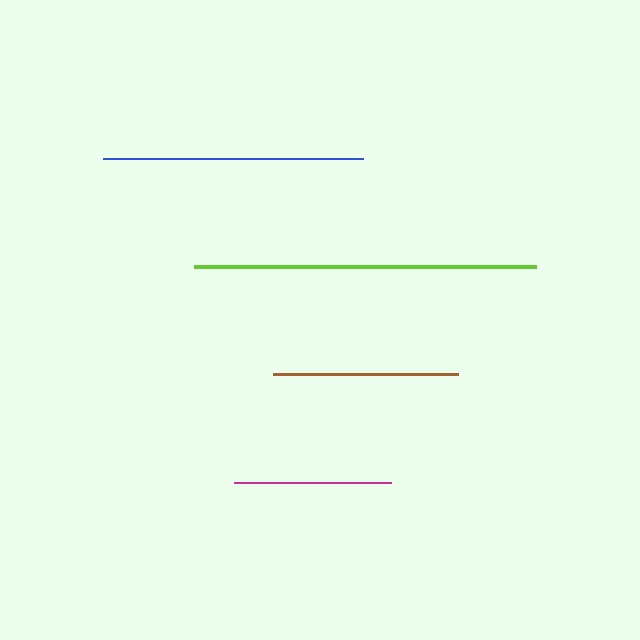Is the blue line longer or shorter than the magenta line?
The blue line is longer than the magenta line.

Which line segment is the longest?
The lime line is the longest at approximately 342 pixels.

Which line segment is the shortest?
The magenta line is the shortest at approximately 157 pixels.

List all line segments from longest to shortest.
From longest to shortest: lime, blue, brown, magenta.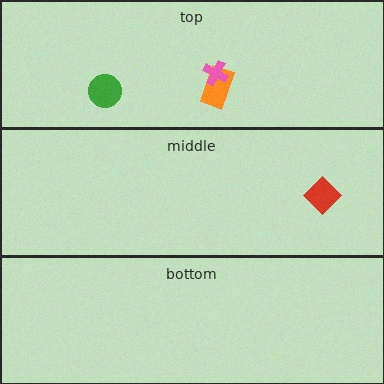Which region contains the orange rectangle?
The top region.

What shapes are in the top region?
The orange rectangle, the pink cross, the green circle.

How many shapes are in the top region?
3.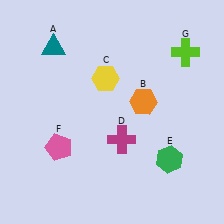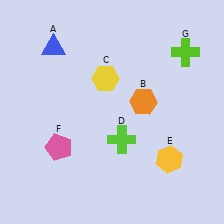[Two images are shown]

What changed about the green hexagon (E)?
In Image 1, E is green. In Image 2, it changed to yellow.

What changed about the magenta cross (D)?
In Image 1, D is magenta. In Image 2, it changed to lime.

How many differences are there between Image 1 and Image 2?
There are 3 differences between the two images.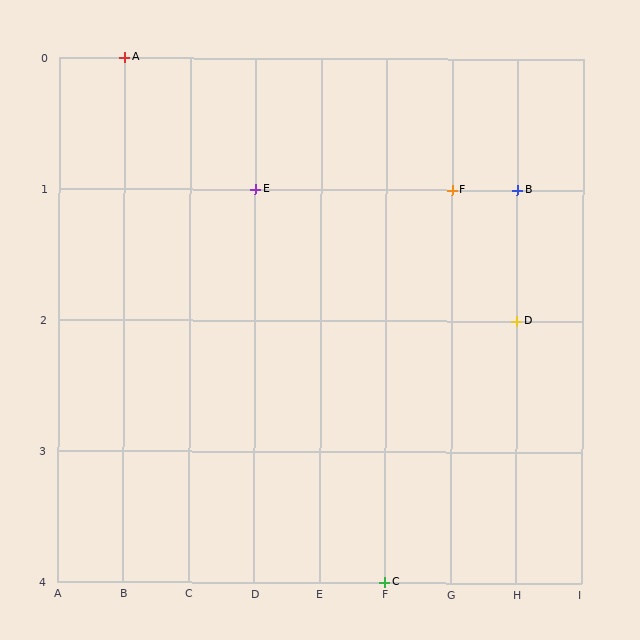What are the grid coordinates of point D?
Point D is at grid coordinates (H, 2).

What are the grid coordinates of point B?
Point B is at grid coordinates (H, 1).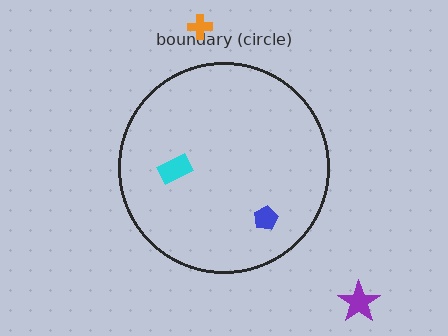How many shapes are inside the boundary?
2 inside, 2 outside.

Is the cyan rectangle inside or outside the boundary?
Inside.